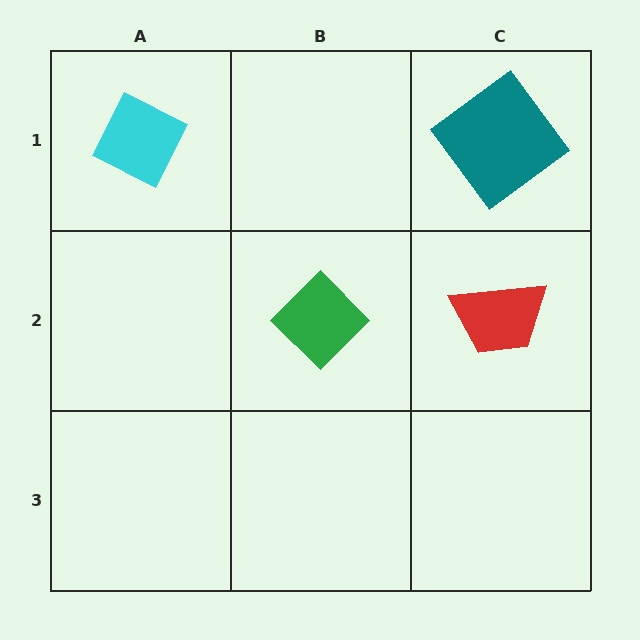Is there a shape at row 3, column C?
No, that cell is empty.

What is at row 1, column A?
A cyan diamond.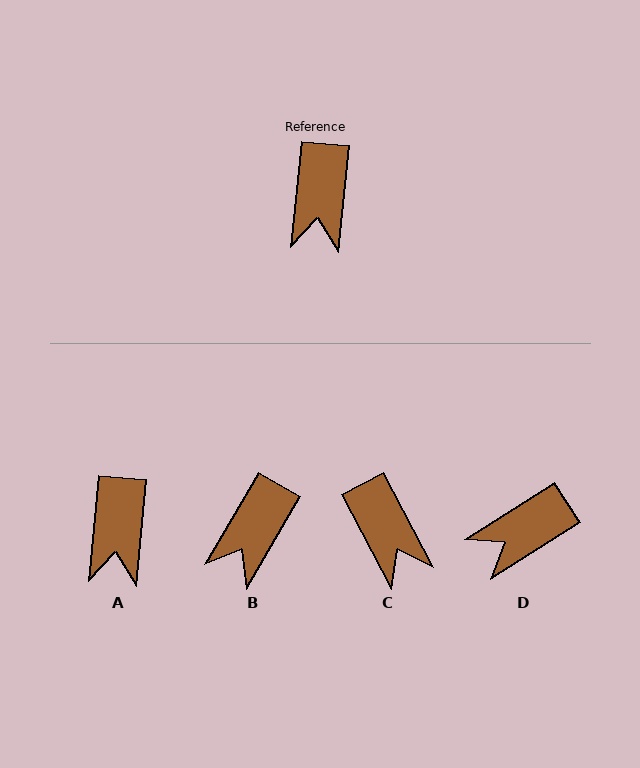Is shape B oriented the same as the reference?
No, it is off by about 25 degrees.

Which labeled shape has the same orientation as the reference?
A.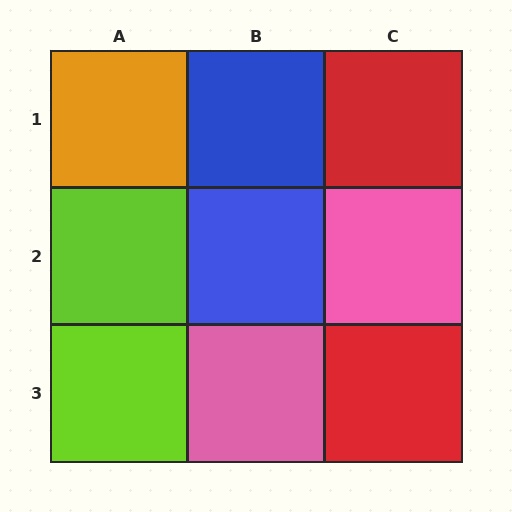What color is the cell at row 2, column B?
Blue.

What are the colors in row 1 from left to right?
Orange, blue, red.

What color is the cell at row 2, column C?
Pink.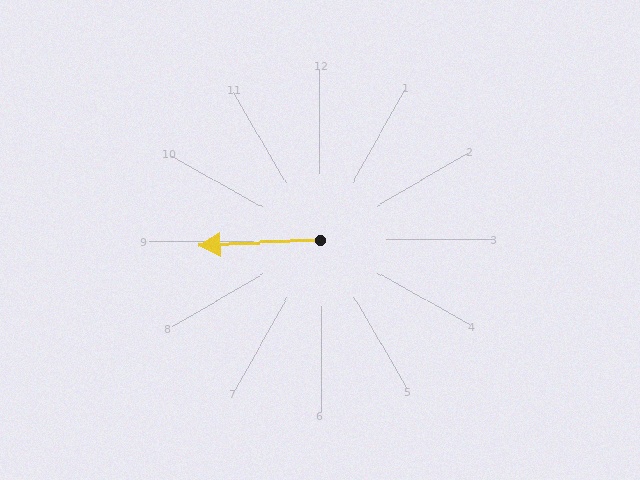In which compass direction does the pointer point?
West.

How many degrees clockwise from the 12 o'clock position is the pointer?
Approximately 268 degrees.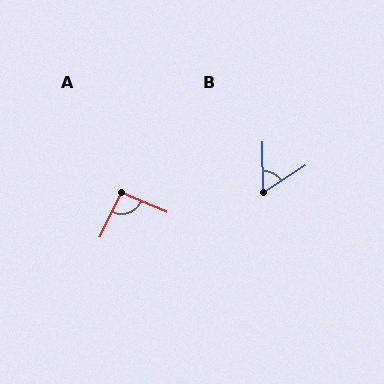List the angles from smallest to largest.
B (58°), A (92°).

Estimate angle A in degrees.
Approximately 92 degrees.